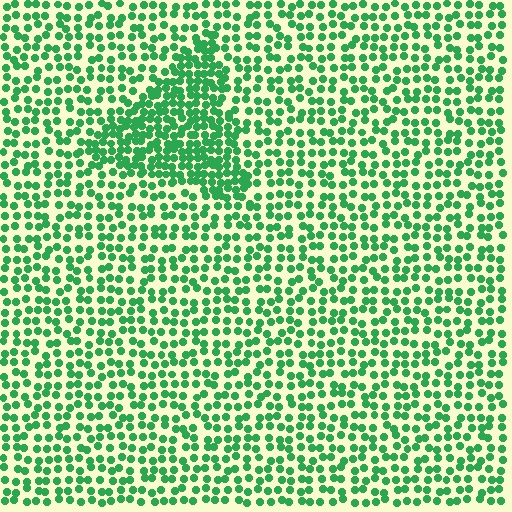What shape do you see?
I see a triangle.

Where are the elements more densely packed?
The elements are more densely packed inside the triangle boundary.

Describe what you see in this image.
The image contains small green elements arranged at two different densities. A triangle-shaped region is visible where the elements are more densely packed than the surrounding area.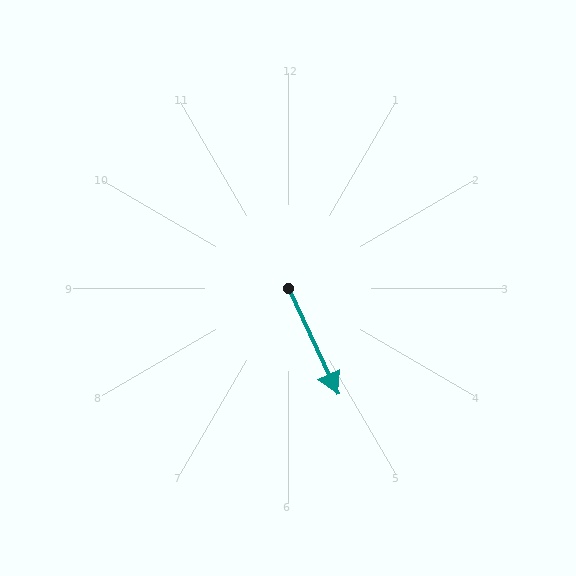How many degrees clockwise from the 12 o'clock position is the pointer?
Approximately 155 degrees.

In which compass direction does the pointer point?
Southeast.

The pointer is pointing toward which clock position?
Roughly 5 o'clock.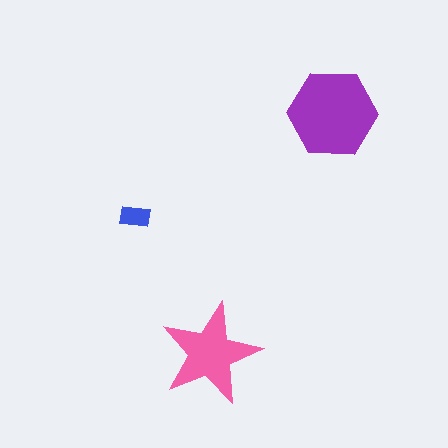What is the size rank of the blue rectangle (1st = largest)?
3rd.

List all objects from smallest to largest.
The blue rectangle, the pink star, the purple hexagon.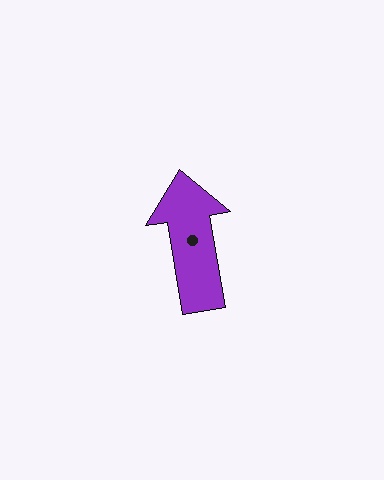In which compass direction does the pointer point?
North.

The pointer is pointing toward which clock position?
Roughly 12 o'clock.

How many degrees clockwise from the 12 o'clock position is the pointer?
Approximately 350 degrees.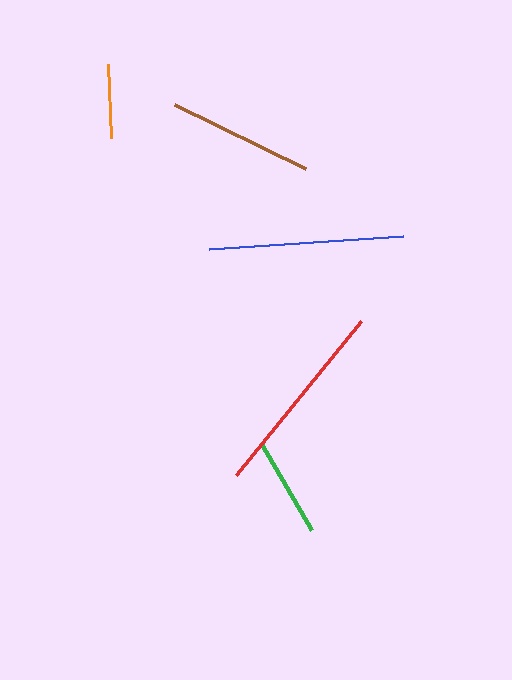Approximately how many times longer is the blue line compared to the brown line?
The blue line is approximately 1.3 times the length of the brown line.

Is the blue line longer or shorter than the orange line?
The blue line is longer than the orange line.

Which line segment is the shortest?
The orange line is the shortest at approximately 74 pixels.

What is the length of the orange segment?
The orange segment is approximately 74 pixels long.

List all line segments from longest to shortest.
From longest to shortest: red, blue, brown, green, orange.